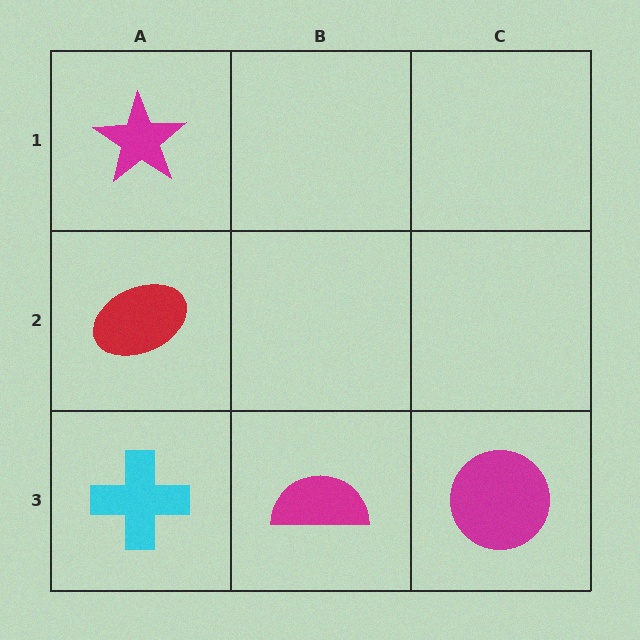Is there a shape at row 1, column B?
No, that cell is empty.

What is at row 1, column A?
A magenta star.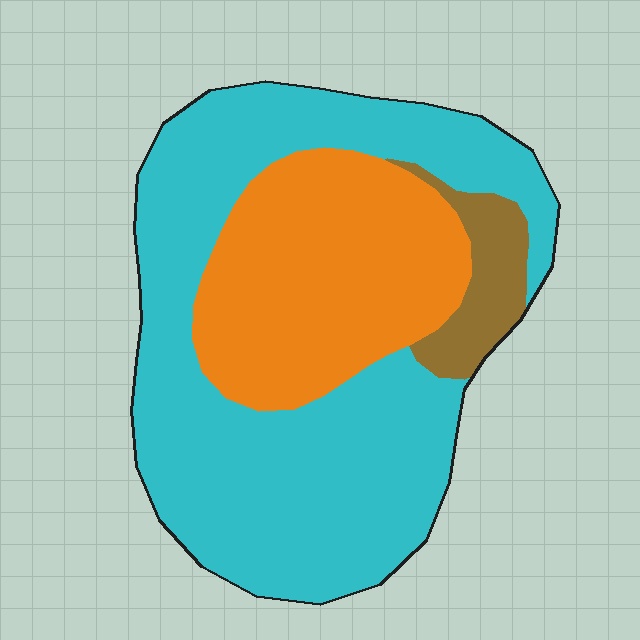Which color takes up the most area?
Cyan, at roughly 60%.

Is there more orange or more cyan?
Cyan.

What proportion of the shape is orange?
Orange covers 31% of the shape.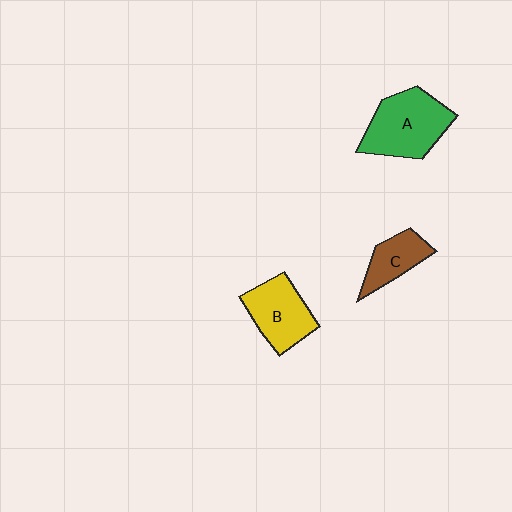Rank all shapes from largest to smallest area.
From largest to smallest: A (green), B (yellow), C (brown).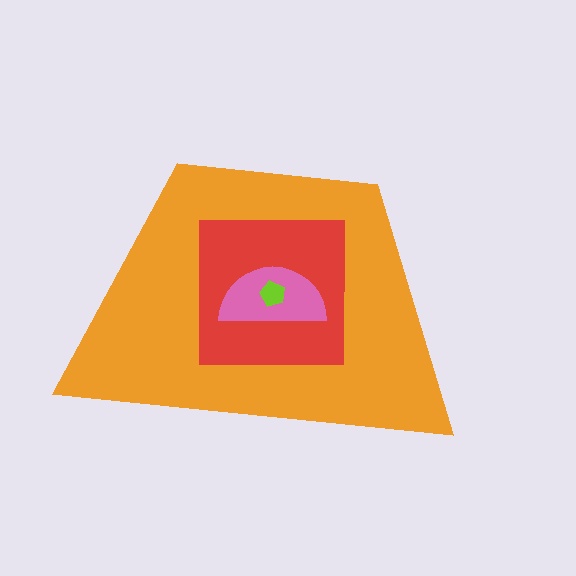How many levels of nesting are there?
4.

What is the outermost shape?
The orange trapezoid.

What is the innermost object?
The lime pentagon.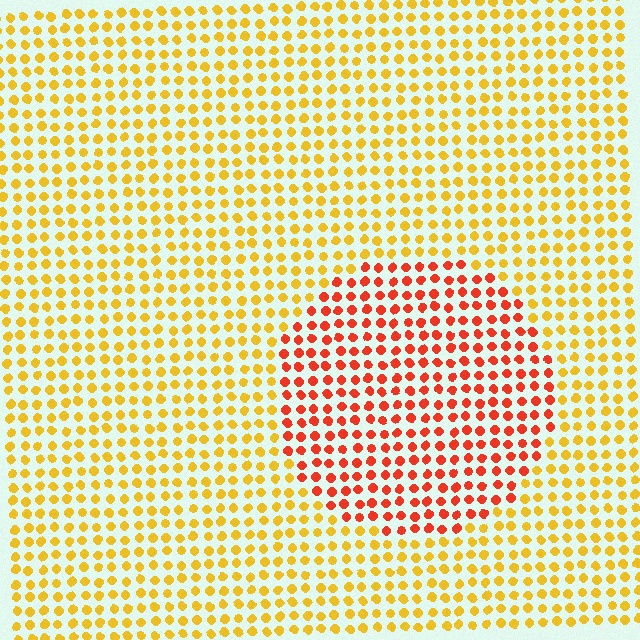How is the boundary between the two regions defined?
The boundary is defined purely by a slight shift in hue (about 41 degrees). Spacing, size, and orientation are identical on both sides.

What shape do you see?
I see a circle.